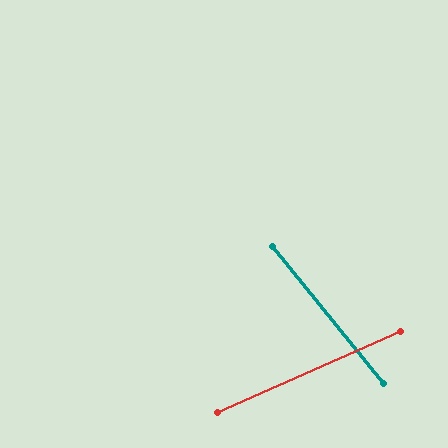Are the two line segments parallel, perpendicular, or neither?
Neither parallel nor perpendicular — they differ by about 75°.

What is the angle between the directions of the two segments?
Approximately 75 degrees.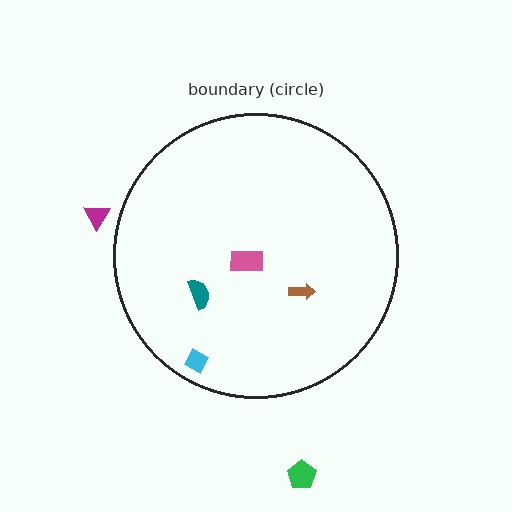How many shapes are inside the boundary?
4 inside, 2 outside.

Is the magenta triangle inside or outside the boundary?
Outside.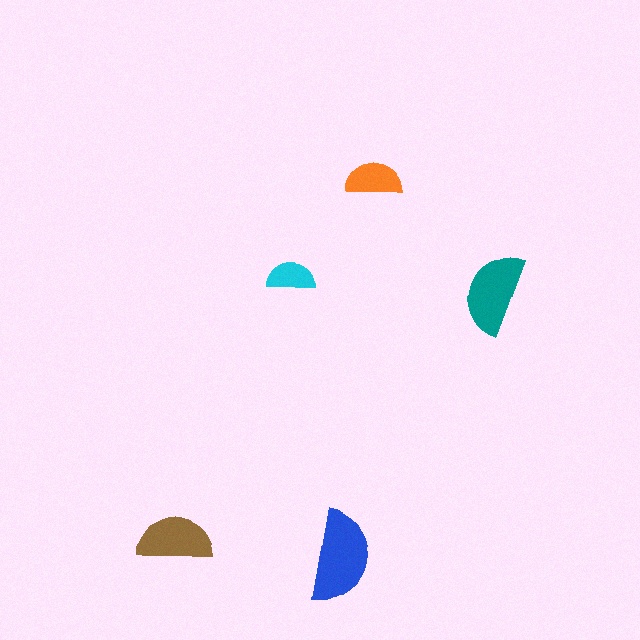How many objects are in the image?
There are 5 objects in the image.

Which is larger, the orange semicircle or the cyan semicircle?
The orange one.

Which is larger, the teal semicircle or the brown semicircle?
The teal one.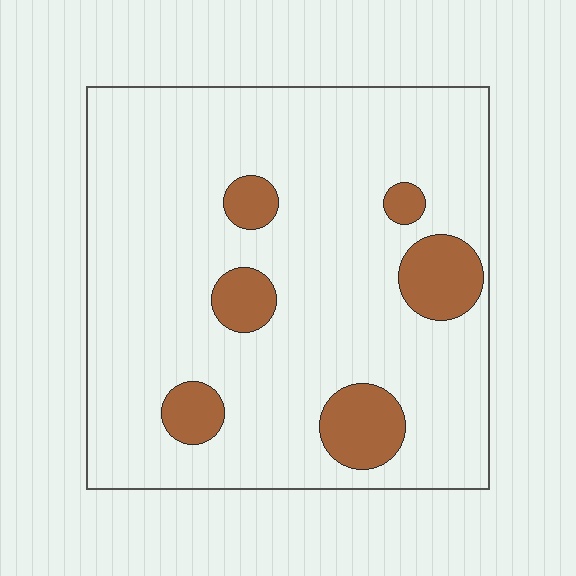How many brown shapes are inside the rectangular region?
6.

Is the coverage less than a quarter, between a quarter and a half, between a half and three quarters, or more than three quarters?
Less than a quarter.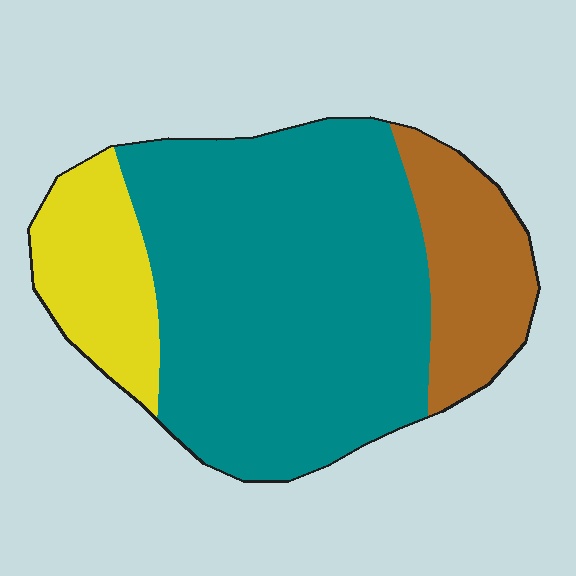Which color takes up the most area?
Teal, at roughly 65%.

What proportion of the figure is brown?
Brown takes up about one sixth (1/6) of the figure.